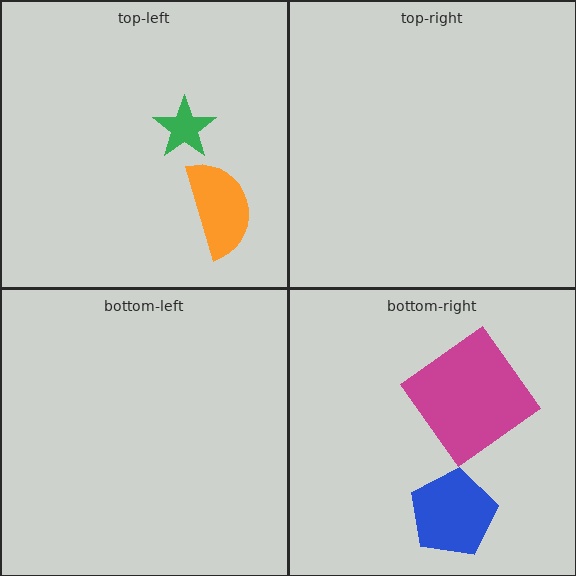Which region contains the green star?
The top-left region.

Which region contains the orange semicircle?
The top-left region.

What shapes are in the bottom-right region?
The magenta diamond, the blue pentagon.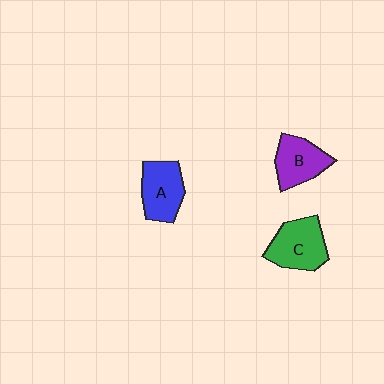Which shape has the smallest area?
Shape B (purple).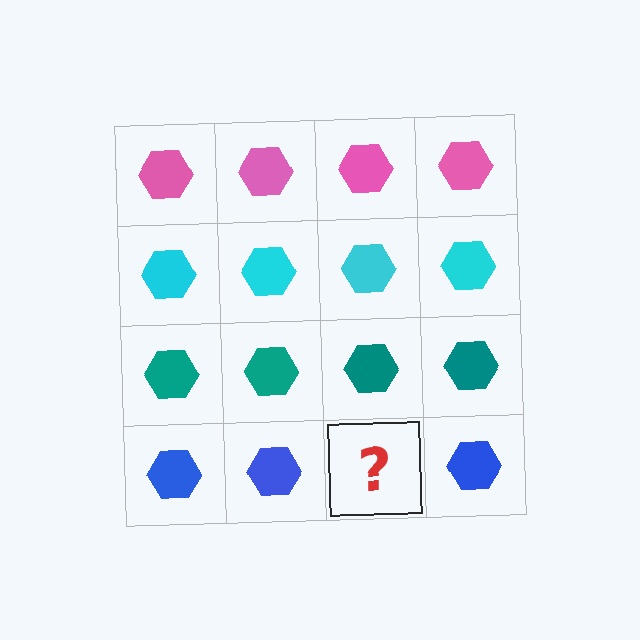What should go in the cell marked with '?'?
The missing cell should contain a blue hexagon.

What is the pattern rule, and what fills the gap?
The rule is that each row has a consistent color. The gap should be filled with a blue hexagon.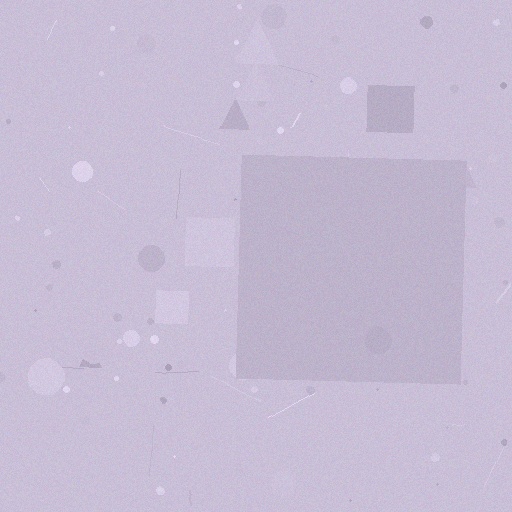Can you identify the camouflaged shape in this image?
The camouflaged shape is a square.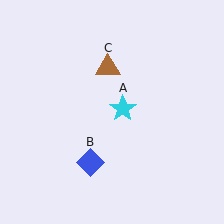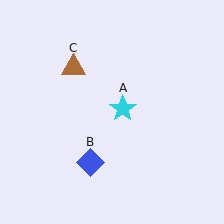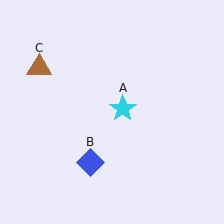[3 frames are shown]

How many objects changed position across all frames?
1 object changed position: brown triangle (object C).